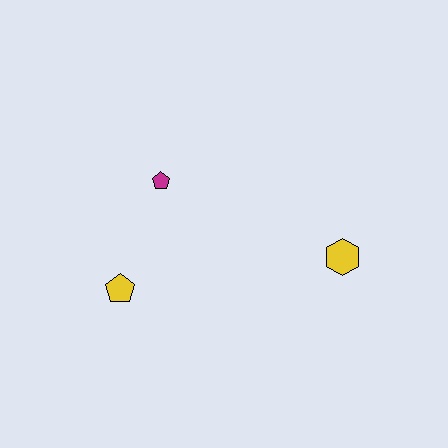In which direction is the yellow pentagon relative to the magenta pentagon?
The yellow pentagon is below the magenta pentagon.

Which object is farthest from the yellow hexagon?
The yellow pentagon is farthest from the yellow hexagon.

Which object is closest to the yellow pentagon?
The magenta pentagon is closest to the yellow pentagon.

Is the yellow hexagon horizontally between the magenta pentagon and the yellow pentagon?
No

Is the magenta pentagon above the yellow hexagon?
Yes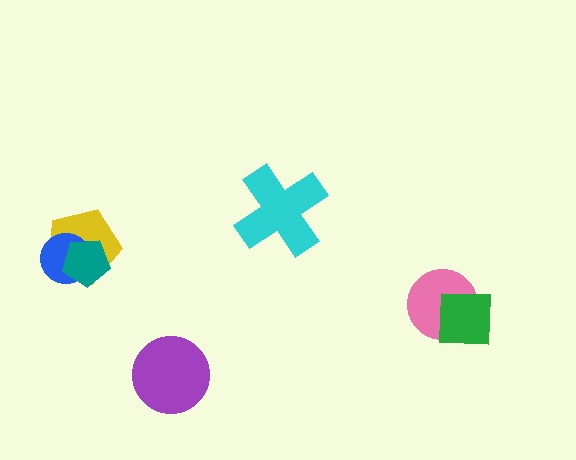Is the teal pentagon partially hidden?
No, no other shape covers it.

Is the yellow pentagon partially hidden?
Yes, it is partially covered by another shape.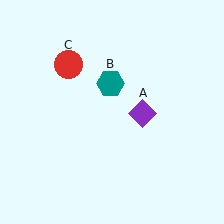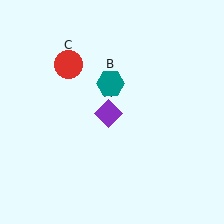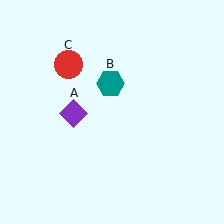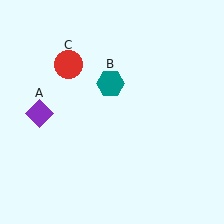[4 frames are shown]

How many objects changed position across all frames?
1 object changed position: purple diamond (object A).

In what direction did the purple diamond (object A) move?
The purple diamond (object A) moved left.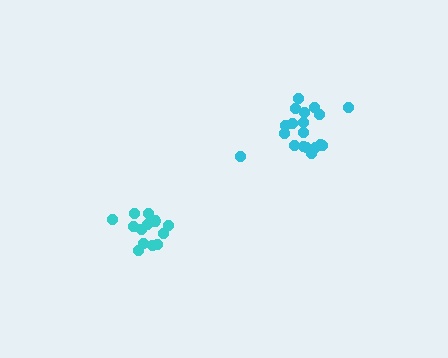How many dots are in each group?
Group 1: 19 dots, Group 2: 13 dots (32 total).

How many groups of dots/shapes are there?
There are 2 groups.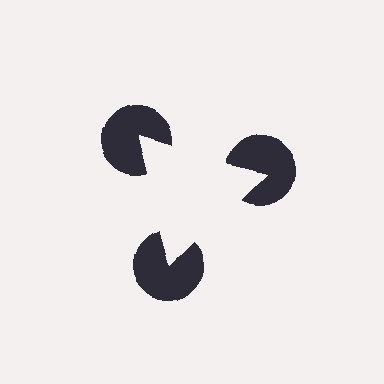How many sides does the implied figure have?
3 sides.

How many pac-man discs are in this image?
There are 3 — one at each vertex of the illusory triangle.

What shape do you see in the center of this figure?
An illusory triangle — its edges are inferred from the aligned wedge cuts in the pac-man discs, not physically drawn.